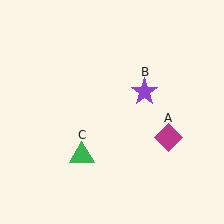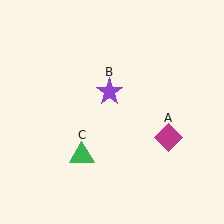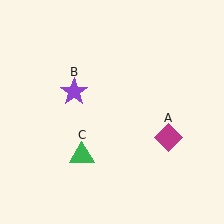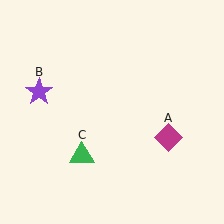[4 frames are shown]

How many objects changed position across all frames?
1 object changed position: purple star (object B).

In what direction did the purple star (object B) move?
The purple star (object B) moved left.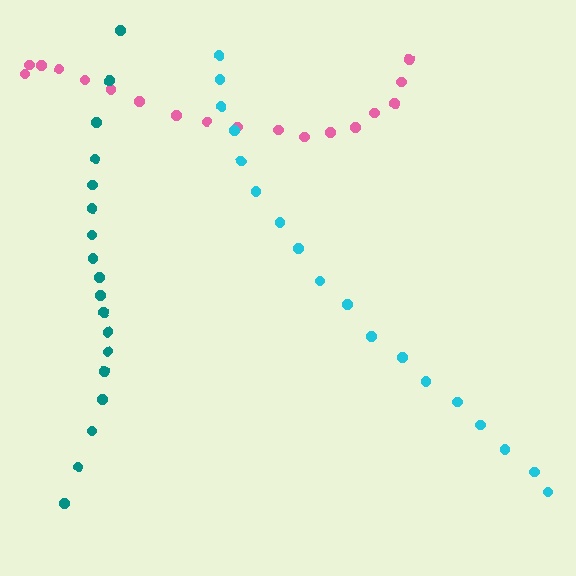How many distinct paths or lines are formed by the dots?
There are 3 distinct paths.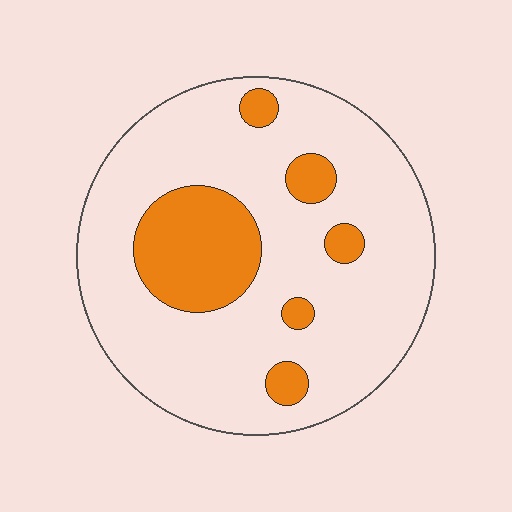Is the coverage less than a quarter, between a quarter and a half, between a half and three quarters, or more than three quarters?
Less than a quarter.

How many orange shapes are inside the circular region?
6.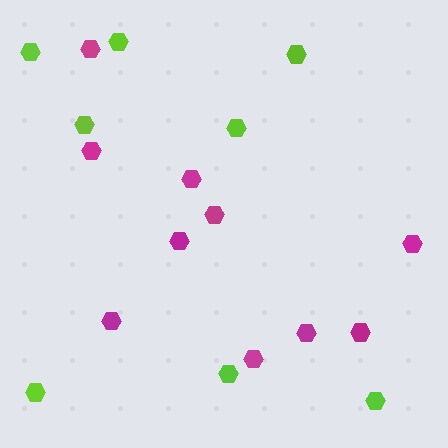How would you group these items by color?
There are 2 groups: one group of magenta hexagons (10) and one group of lime hexagons (8).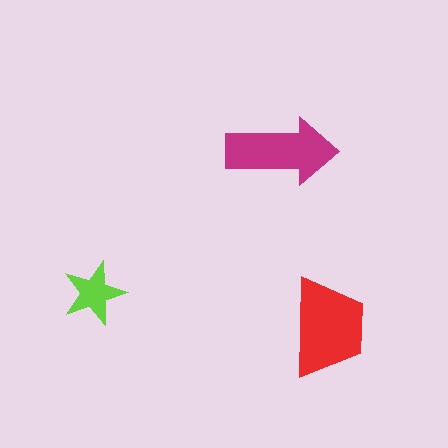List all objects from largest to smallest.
The red trapezoid, the magenta arrow, the lime star.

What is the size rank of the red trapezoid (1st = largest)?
1st.